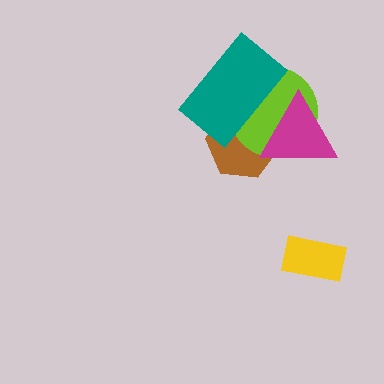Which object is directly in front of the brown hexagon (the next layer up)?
The lime circle is directly in front of the brown hexagon.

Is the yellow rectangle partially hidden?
No, no other shape covers it.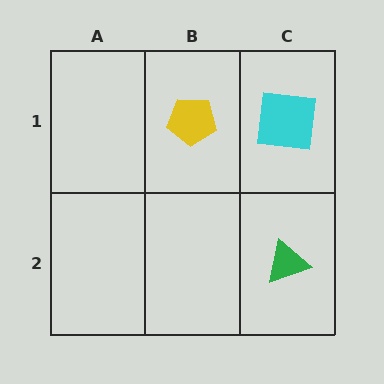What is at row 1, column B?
A yellow pentagon.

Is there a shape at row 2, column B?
No, that cell is empty.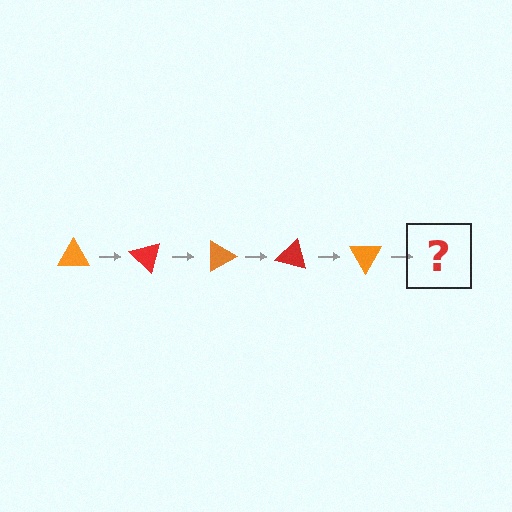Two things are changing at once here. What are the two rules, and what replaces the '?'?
The two rules are that it rotates 45 degrees each step and the color cycles through orange and red. The '?' should be a red triangle, rotated 225 degrees from the start.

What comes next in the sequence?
The next element should be a red triangle, rotated 225 degrees from the start.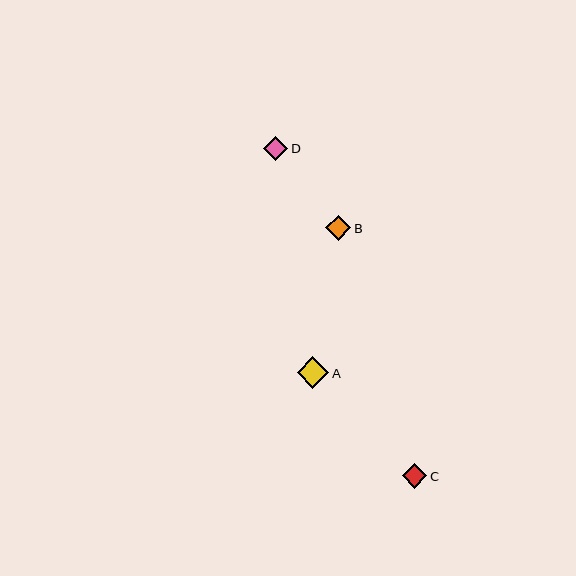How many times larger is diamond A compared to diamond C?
Diamond A is approximately 1.3 times the size of diamond C.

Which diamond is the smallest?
Diamond D is the smallest with a size of approximately 24 pixels.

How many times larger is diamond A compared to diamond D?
Diamond A is approximately 1.3 times the size of diamond D.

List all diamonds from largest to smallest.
From largest to smallest: A, B, C, D.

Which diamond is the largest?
Diamond A is the largest with a size of approximately 32 pixels.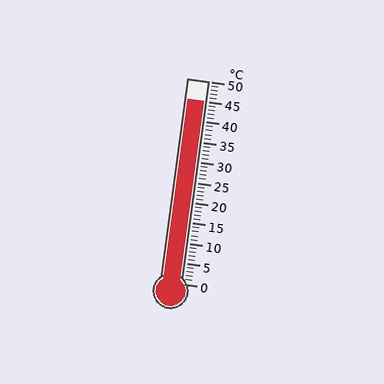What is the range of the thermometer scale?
The thermometer scale ranges from 0°C to 50°C.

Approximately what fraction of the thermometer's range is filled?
The thermometer is filled to approximately 90% of its range.